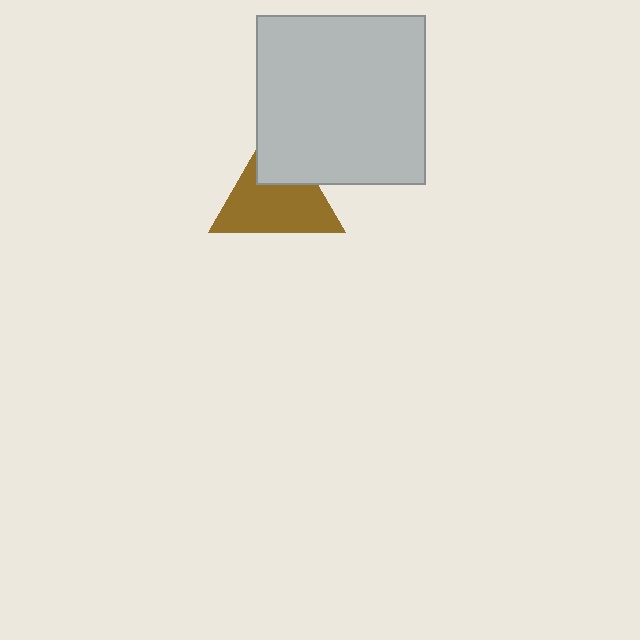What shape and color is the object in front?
The object in front is a light gray square.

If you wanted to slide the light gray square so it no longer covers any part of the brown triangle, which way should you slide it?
Slide it up — that is the most direct way to separate the two shapes.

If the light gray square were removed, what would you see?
You would see the complete brown triangle.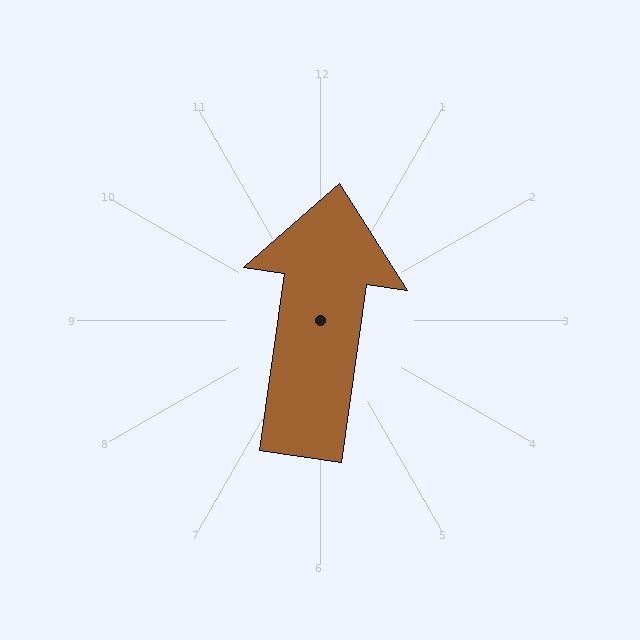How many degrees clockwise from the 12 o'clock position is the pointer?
Approximately 8 degrees.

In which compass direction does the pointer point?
North.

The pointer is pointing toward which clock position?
Roughly 12 o'clock.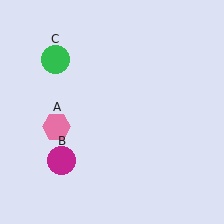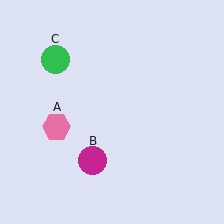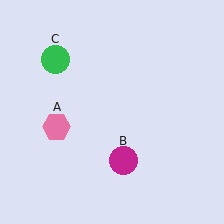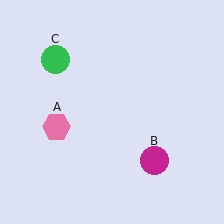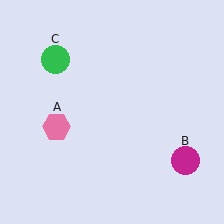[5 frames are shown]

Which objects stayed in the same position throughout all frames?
Pink hexagon (object A) and green circle (object C) remained stationary.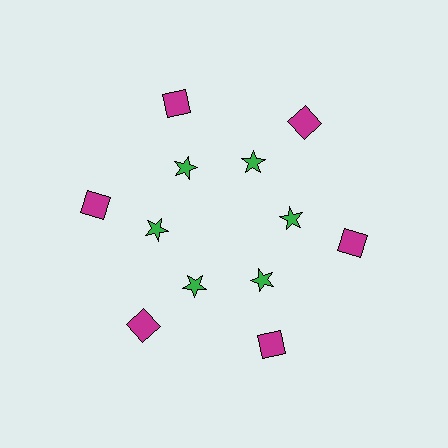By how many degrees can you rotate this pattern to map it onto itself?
The pattern maps onto itself every 60 degrees of rotation.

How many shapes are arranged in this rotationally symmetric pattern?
There are 12 shapes, arranged in 6 groups of 2.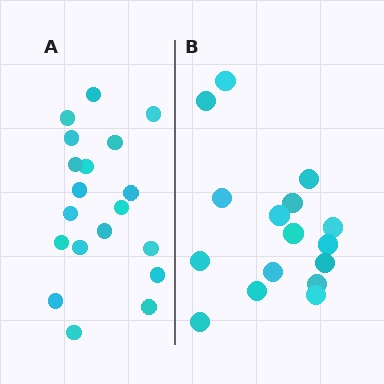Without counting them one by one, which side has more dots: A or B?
Region A (the left region) has more dots.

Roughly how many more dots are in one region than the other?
Region A has just a few more — roughly 2 or 3 more dots than region B.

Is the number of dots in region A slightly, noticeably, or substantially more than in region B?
Region A has only slightly more — the two regions are fairly close. The ratio is roughly 1.2 to 1.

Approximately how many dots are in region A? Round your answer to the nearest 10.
About 20 dots. (The exact count is 19, which rounds to 20.)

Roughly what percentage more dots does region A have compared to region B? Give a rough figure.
About 20% more.